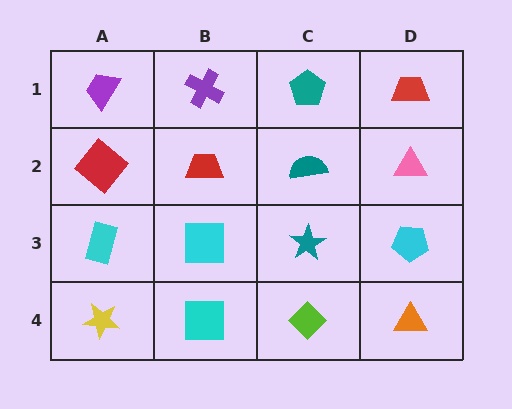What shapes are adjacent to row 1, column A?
A red diamond (row 2, column A), a purple cross (row 1, column B).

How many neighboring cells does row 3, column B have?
4.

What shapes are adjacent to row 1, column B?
A red trapezoid (row 2, column B), a purple trapezoid (row 1, column A), a teal pentagon (row 1, column C).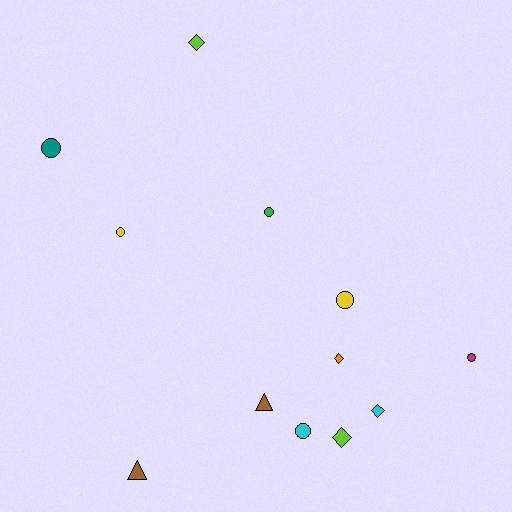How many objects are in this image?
There are 12 objects.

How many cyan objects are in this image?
There are 2 cyan objects.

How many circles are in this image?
There are 6 circles.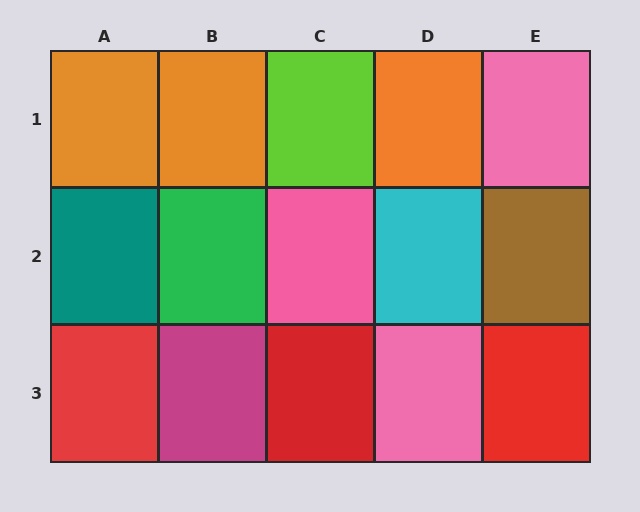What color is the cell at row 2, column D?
Cyan.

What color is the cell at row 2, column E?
Brown.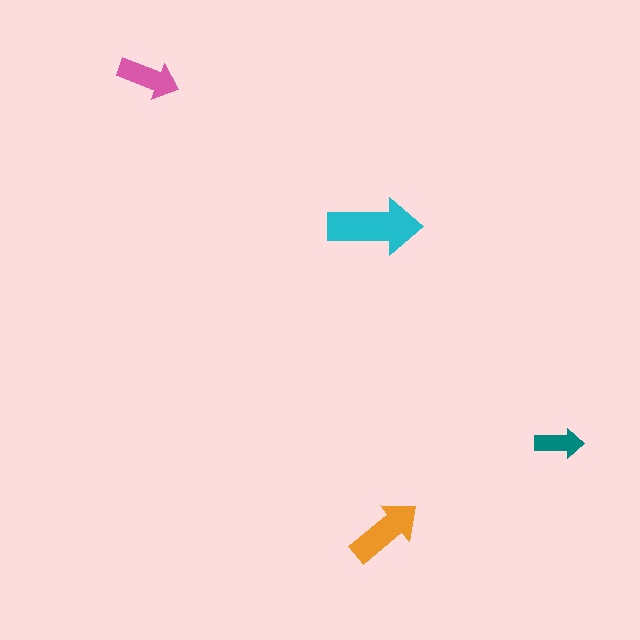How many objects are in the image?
There are 4 objects in the image.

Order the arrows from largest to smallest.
the cyan one, the orange one, the pink one, the teal one.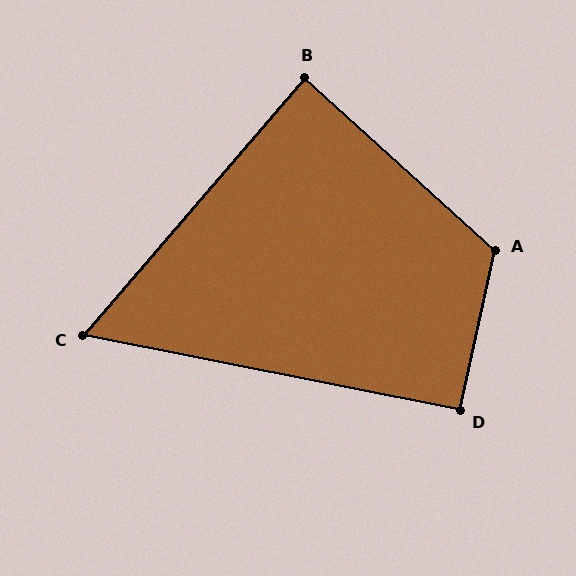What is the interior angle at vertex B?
Approximately 89 degrees (approximately right).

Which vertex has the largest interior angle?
A, at approximately 120 degrees.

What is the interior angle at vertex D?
Approximately 91 degrees (approximately right).